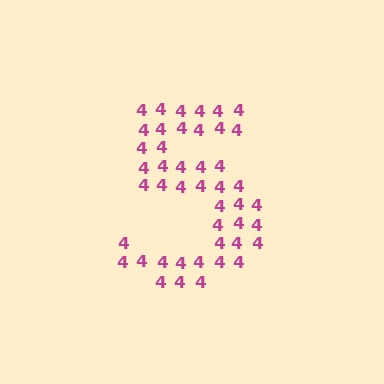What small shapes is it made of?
It is made of small digit 4's.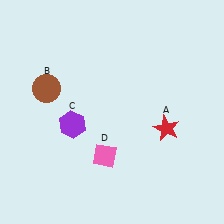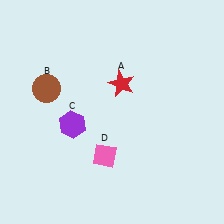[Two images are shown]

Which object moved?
The red star (A) moved left.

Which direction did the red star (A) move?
The red star (A) moved left.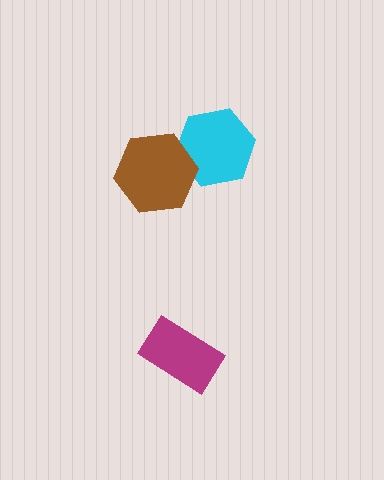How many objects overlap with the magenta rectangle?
0 objects overlap with the magenta rectangle.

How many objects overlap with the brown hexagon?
1 object overlaps with the brown hexagon.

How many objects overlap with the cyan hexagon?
1 object overlaps with the cyan hexagon.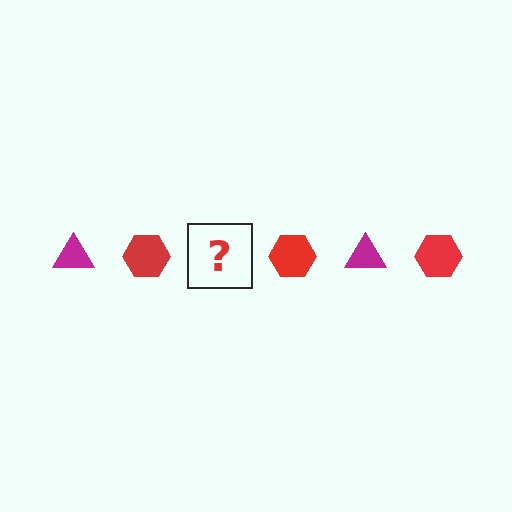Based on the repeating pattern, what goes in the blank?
The blank should be a magenta triangle.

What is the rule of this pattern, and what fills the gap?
The rule is that the pattern alternates between magenta triangle and red hexagon. The gap should be filled with a magenta triangle.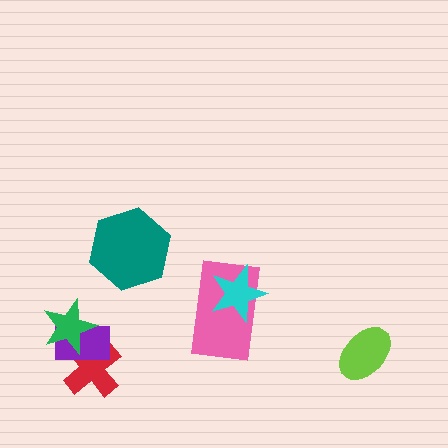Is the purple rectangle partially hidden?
Yes, it is partially covered by another shape.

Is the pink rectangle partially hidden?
Yes, it is partially covered by another shape.